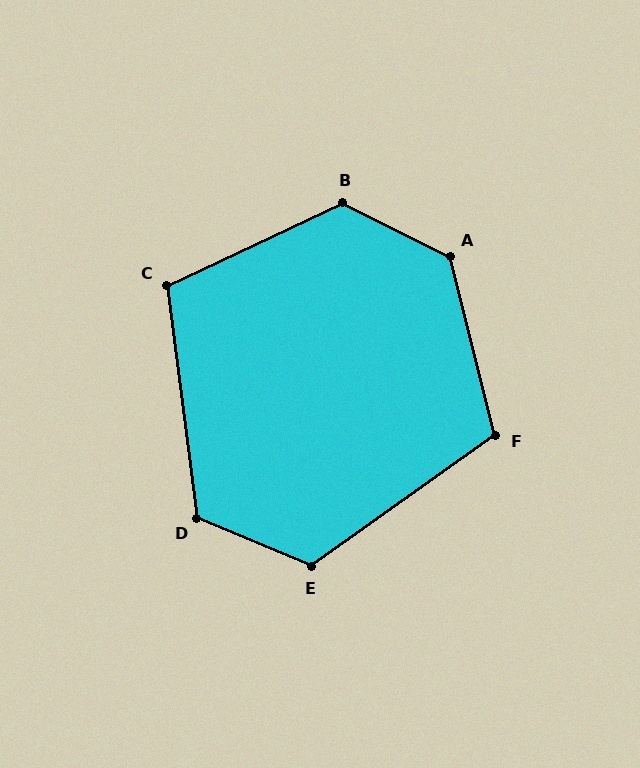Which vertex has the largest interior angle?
A, at approximately 130 degrees.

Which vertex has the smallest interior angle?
C, at approximately 108 degrees.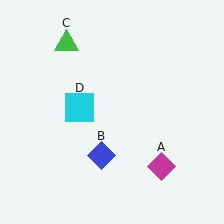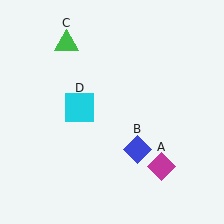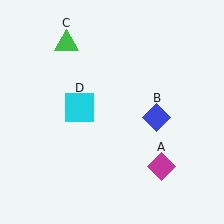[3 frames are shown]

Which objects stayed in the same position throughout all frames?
Magenta diamond (object A) and green triangle (object C) and cyan square (object D) remained stationary.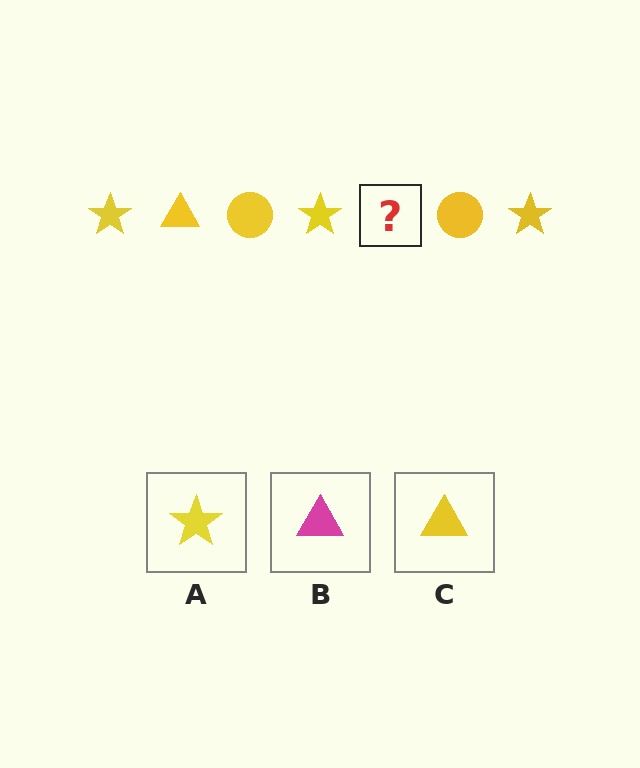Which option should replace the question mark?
Option C.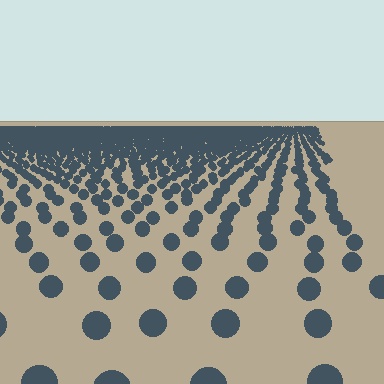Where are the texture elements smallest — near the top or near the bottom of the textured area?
Near the top.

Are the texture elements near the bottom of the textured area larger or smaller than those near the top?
Larger. Near the bottom, elements are closer to the viewer and appear at a bigger on-screen size.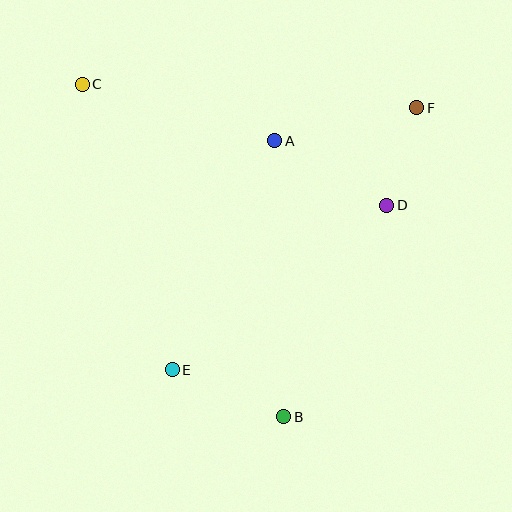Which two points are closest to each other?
Points D and F are closest to each other.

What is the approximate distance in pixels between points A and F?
The distance between A and F is approximately 146 pixels.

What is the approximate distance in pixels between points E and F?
The distance between E and F is approximately 358 pixels.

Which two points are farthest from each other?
Points B and C are farthest from each other.